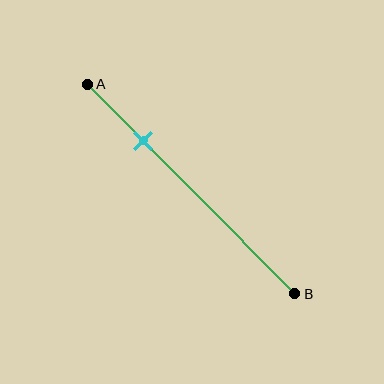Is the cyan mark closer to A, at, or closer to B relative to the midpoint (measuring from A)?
The cyan mark is closer to point A than the midpoint of segment AB.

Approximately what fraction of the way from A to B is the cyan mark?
The cyan mark is approximately 25% of the way from A to B.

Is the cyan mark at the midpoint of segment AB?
No, the mark is at about 25% from A, not at the 50% midpoint.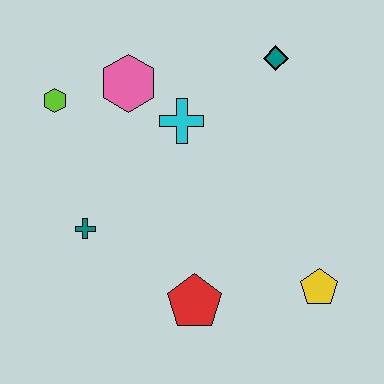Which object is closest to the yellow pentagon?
The red pentagon is closest to the yellow pentagon.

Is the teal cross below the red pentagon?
No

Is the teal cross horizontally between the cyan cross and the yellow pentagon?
No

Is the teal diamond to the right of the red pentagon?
Yes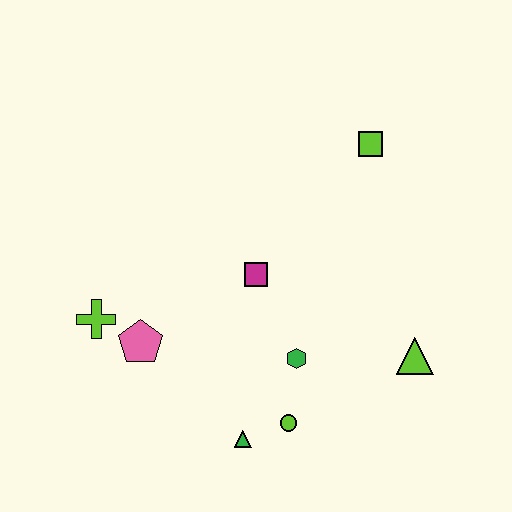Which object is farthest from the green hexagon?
The lime square is farthest from the green hexagon.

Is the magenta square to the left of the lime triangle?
Yes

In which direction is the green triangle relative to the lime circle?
The green triangle is to the left of the lime circle.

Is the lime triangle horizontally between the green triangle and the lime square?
No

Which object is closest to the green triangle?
The lime circle is closest to the green triangle.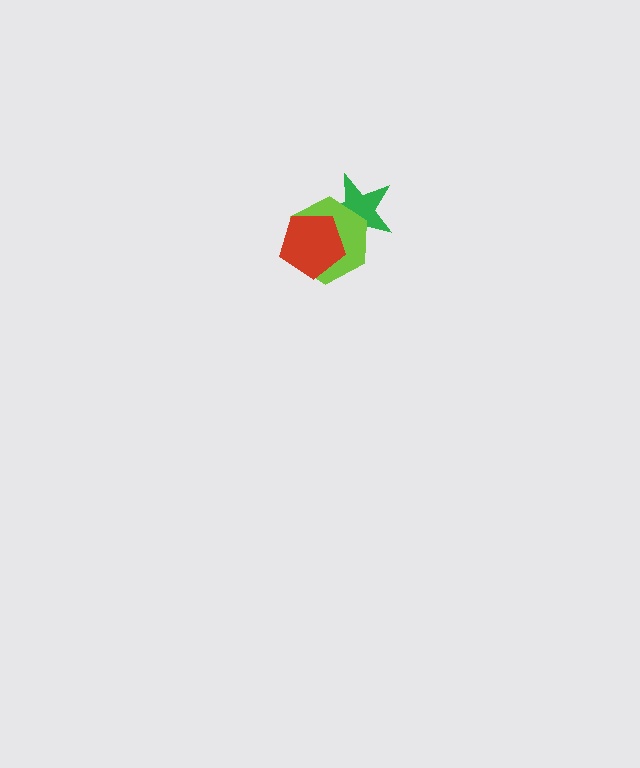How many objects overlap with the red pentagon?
2 objects overlap with the red pentagon.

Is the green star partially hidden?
Yes, it is partially covered by another shape.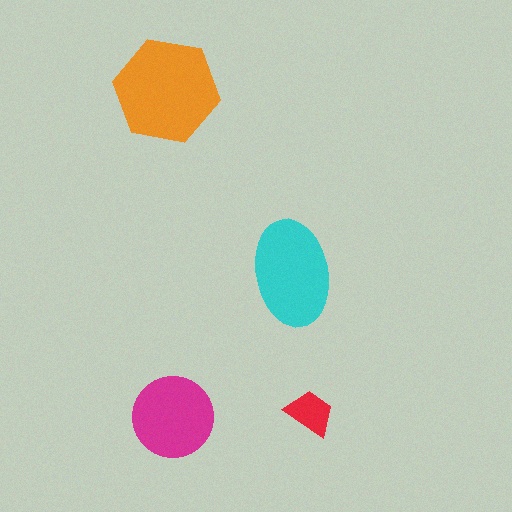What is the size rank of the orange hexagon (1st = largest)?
1st.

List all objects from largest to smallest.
The orange hexagon, the cyan ellipse, the magenta circle, the red trapezoid.